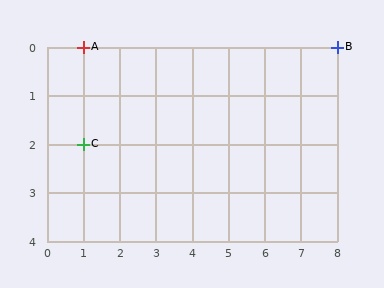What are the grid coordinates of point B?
Point B is at grid coordinates (8, 0).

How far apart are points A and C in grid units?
Points A and C are 2 rows apart.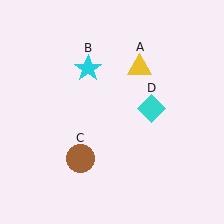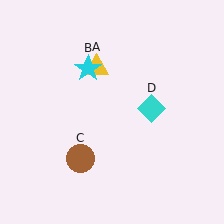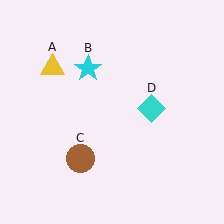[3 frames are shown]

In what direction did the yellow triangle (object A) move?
The yellow triangle (object A) moved left.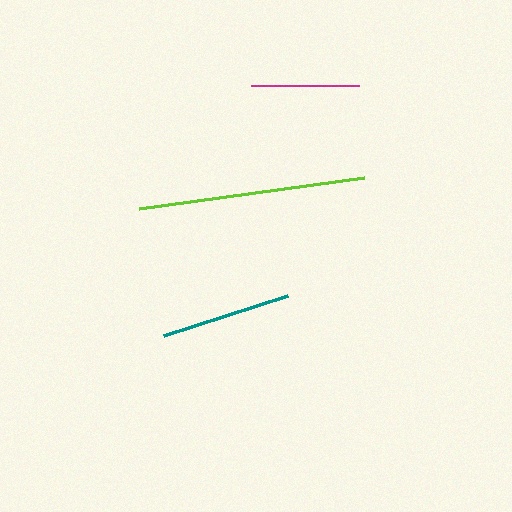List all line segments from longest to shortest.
From longest to shortest: lime, teal, magenta.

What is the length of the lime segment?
The lime segment is approximately 227 pixels long.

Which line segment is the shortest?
The magenta line is the shortest at approximately 109 pixels.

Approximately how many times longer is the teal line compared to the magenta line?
The teal line is approximately 1.2 times the length of the magenta line.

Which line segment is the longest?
The lime line is the longest at approximately 227 pixels.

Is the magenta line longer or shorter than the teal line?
The teal line is longer than the magenta line.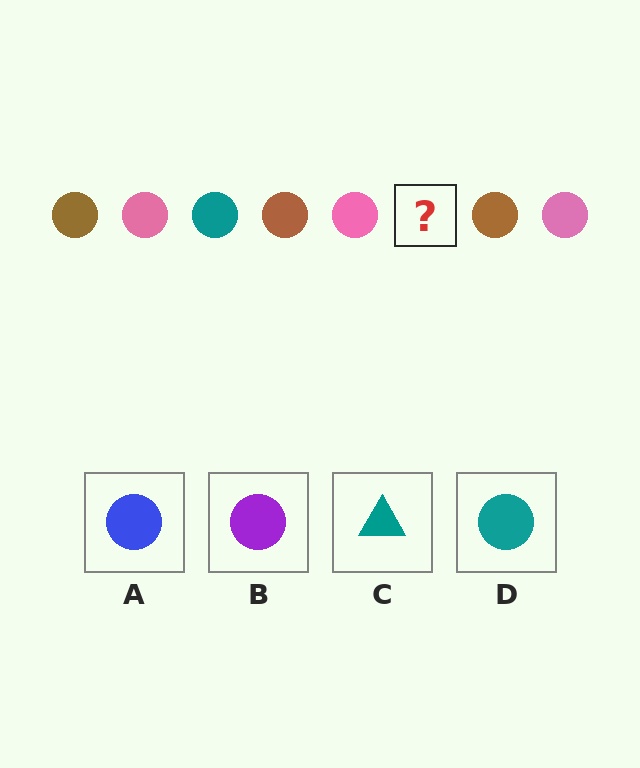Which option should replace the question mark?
Option D.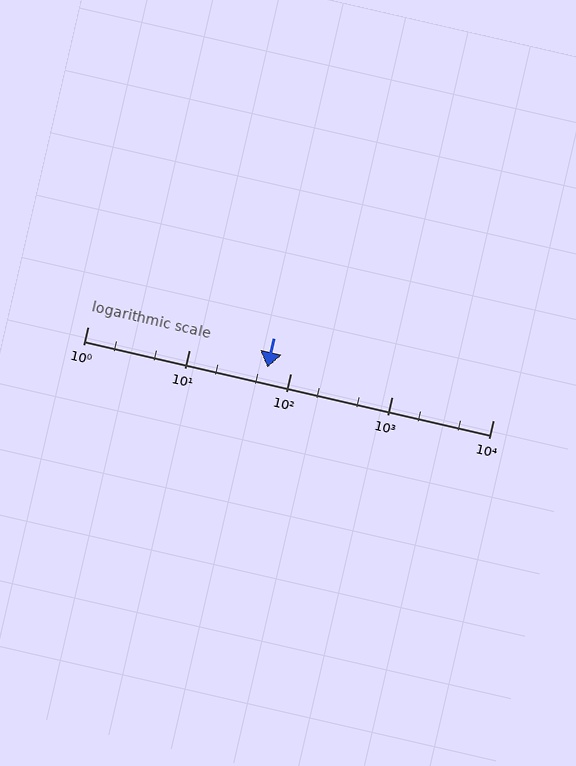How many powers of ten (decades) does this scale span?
The scale spans 4 decades, from 1 to 10000.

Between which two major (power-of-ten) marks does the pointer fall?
The pointer is between 10 and 100.